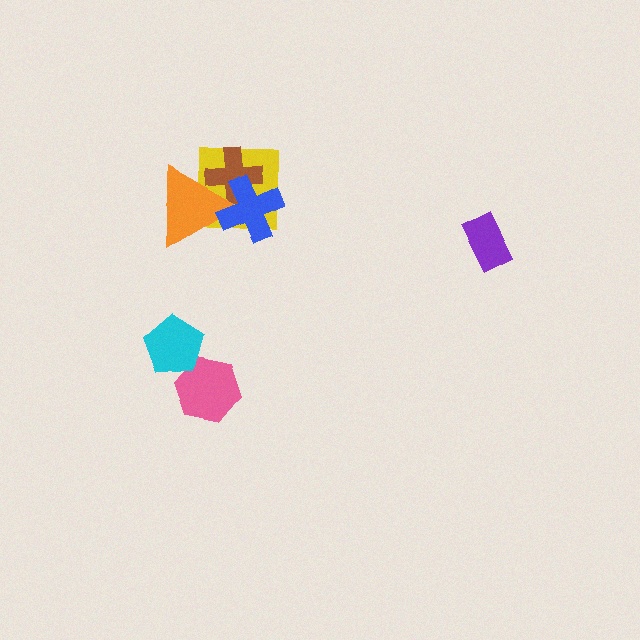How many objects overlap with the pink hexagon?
1 object overlaps with the pink hexagon.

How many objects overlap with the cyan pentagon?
1 object overlaps with the cyan pentagon.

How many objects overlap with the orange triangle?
3 objects overlap with the orange triangle.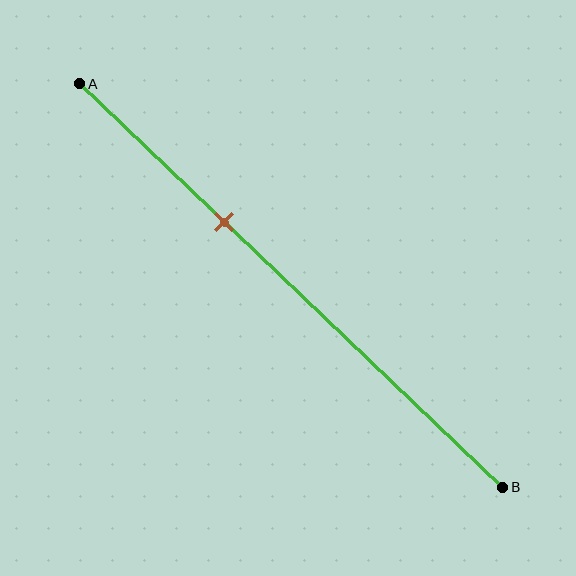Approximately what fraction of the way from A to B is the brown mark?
The brown mark is approximately 35% of the way from A to B.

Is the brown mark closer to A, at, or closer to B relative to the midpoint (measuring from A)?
The brown mark is closer to point A than the midpoint of segment AB.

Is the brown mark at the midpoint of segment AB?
No, the mark is at about 35% from A, not at the 50% midpoint.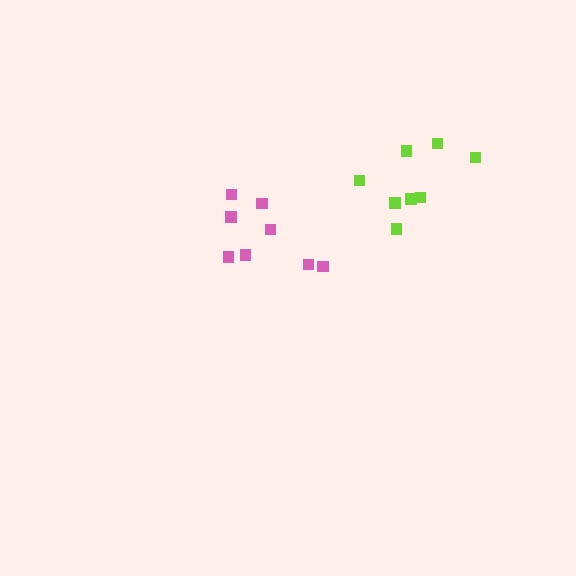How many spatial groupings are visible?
There are 2 spatial groupings.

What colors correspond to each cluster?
The clusters are colored: lime, pink.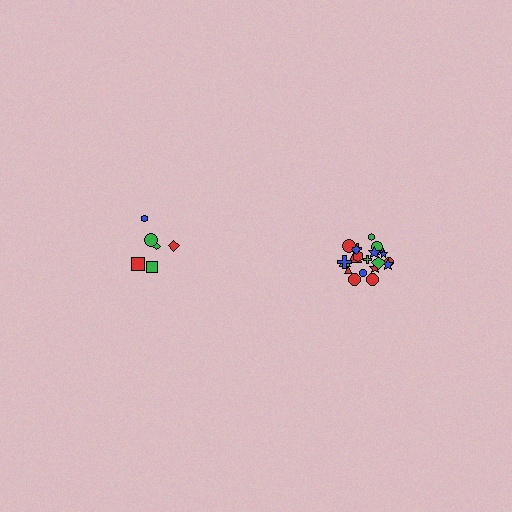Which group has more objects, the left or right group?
The right group.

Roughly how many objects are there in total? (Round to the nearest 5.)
Roughly 30 objects in total.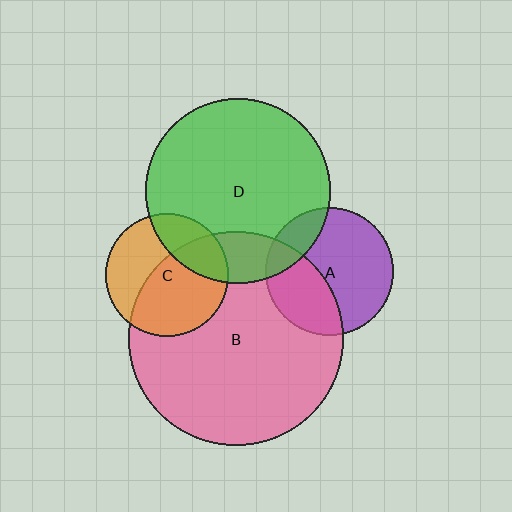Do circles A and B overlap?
Yes.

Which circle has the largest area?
Circle B (pink).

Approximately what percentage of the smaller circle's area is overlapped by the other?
Approximately 35%.